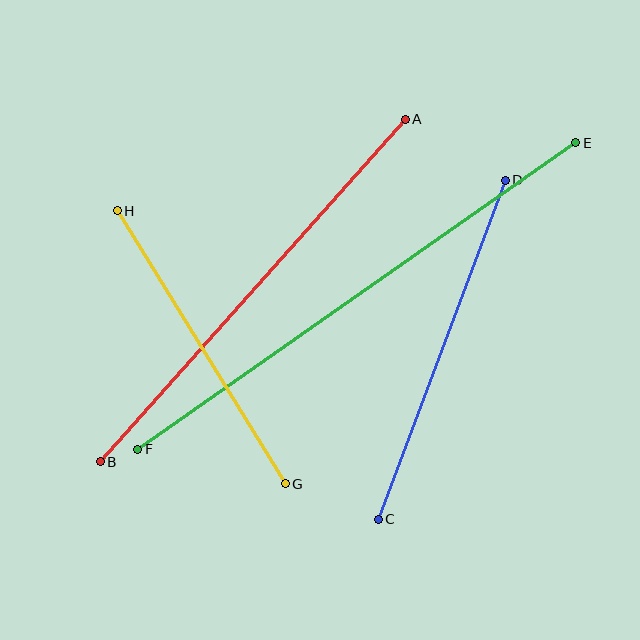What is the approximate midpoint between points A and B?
The midpoint is at approximately (253, 290) pixels.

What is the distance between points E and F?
The distance is approximately 535 pixels.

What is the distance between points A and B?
The distance is approximately 459 pixels.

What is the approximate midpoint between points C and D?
The midpoint is at approximately (442, 350) pixels.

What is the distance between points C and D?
The distance is approximately 362 pixels.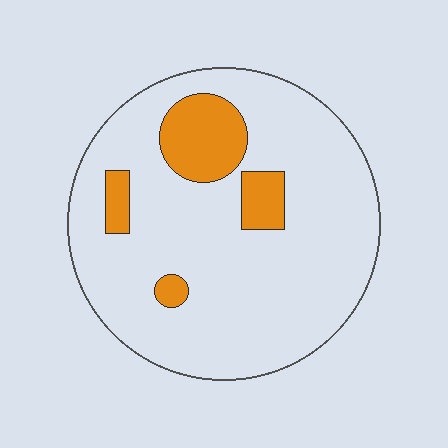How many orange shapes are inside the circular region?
4.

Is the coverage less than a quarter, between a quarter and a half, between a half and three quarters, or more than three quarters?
Less than a quarter.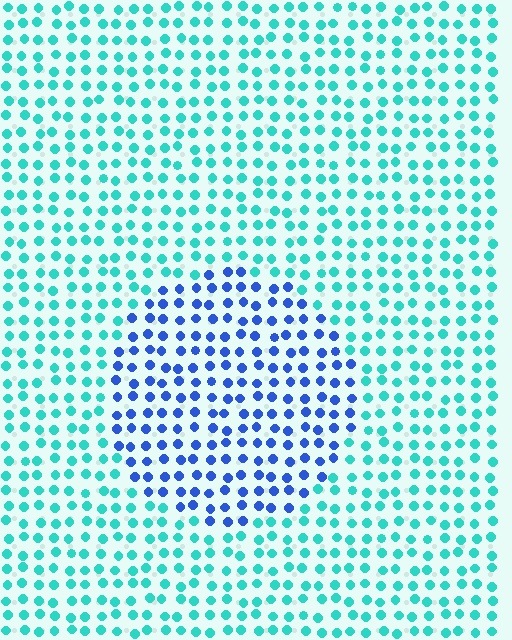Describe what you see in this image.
The image is filled with small cyan elements in a uniform arrangement. A circle-shaped region is visible where the elements are tinted to a slightly different hue, forming a subtle color boundary.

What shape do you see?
I see a circle.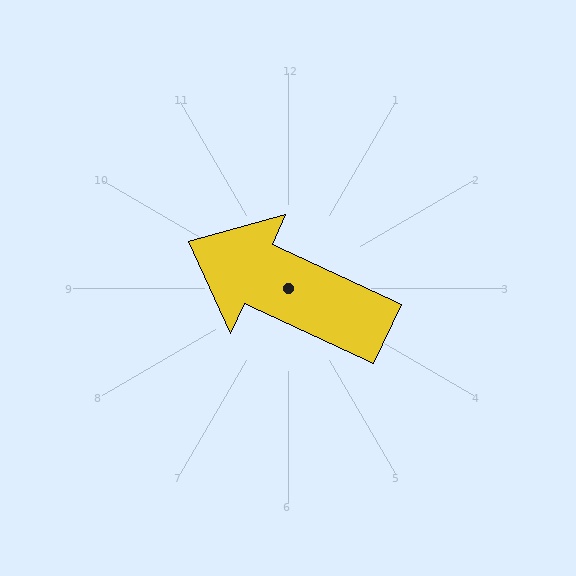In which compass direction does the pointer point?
Northwest.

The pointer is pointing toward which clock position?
Roughly 10 o'clock.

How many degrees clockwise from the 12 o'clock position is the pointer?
Approximately 295 degrees.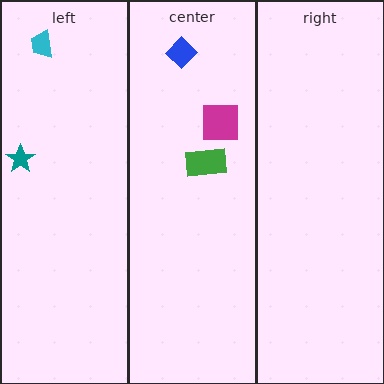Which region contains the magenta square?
The center region.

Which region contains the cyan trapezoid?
The left region.